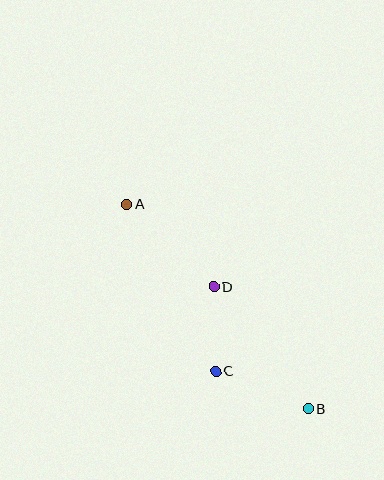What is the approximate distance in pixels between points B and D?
The distance between B and D is approximately 155 pixels.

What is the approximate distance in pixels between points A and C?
The distance between A and C is approximately 189 pixels.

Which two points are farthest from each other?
Points A and B are farthest from each other.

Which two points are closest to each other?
Points C and D are closest to each other.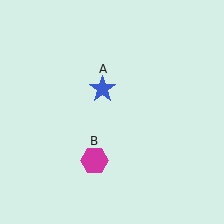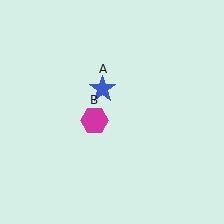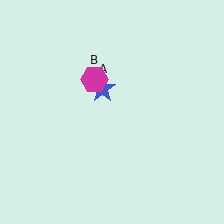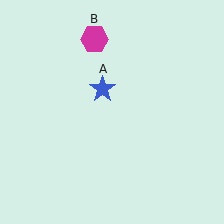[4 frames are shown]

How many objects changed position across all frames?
1 object changed position: magenta hexagon (object B).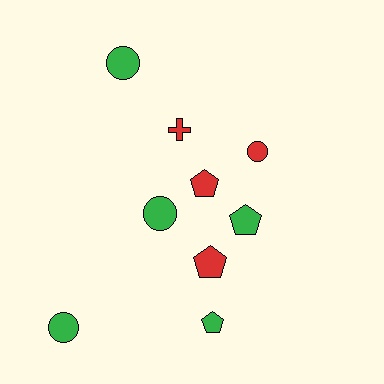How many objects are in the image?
There are 9 objects.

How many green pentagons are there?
There are 2 green pentagons.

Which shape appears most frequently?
Circle, with 4 objects.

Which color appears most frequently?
Green, with 5 objects.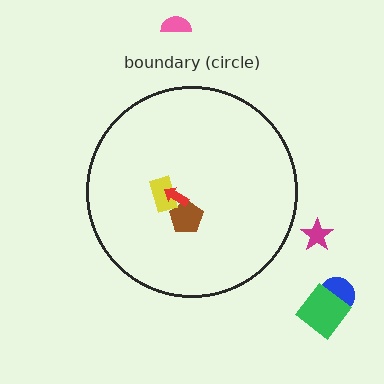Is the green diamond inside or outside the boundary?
Outside.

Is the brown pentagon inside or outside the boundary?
Inside.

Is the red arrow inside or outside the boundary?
Inside.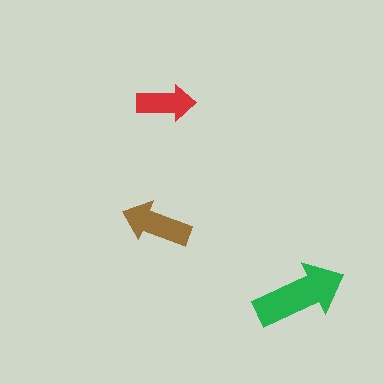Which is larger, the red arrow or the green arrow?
The green one.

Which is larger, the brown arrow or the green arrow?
The green one.